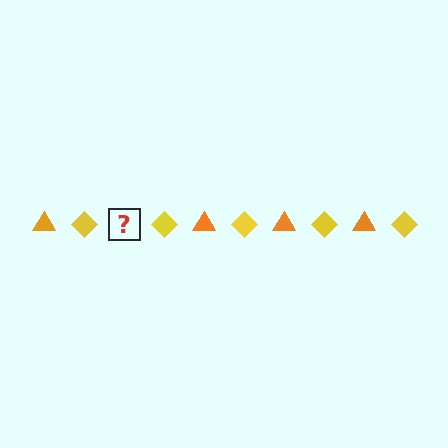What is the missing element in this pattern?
The missing element is an orange triangle.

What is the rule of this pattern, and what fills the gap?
The rule is that the pattern alternates between orange triangle and yellow diamond. The gap should be filled with an orange triangle.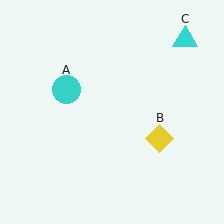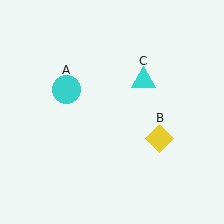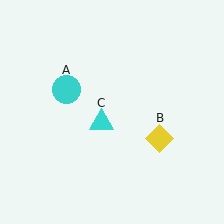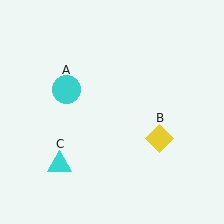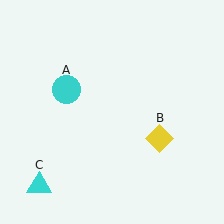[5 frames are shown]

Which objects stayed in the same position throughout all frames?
Cyan circle (object A) and yellow diamond (object B) remained stationary.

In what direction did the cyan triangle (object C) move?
The cyan triangle (object C) moved down and to the left.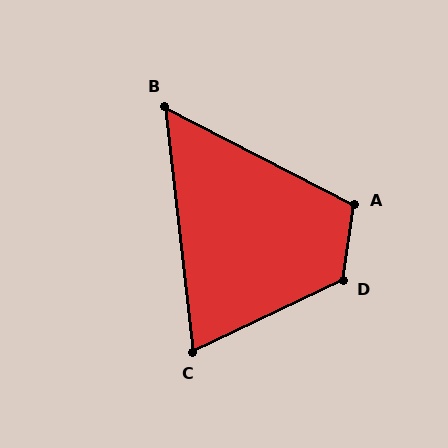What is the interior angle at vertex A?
Approximately 109 degrees (obtuse).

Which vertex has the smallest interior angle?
B, at approximately 56 degrees.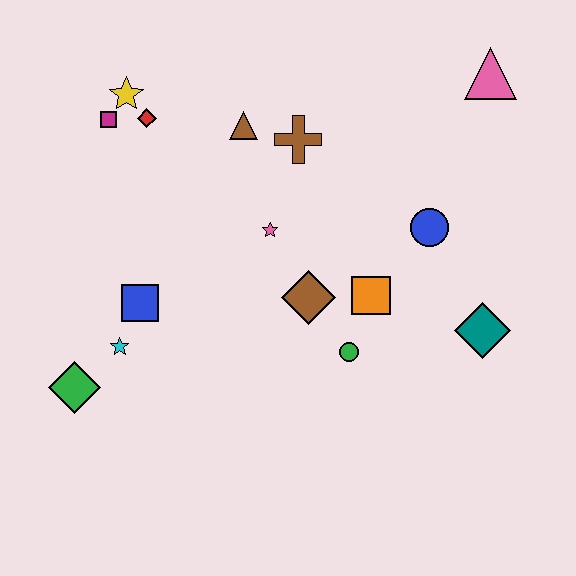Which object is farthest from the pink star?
The pink triangle is farthest from the pink star.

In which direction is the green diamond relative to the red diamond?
The green diamond is below the red diamond.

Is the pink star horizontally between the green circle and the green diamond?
Yes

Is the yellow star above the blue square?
Yes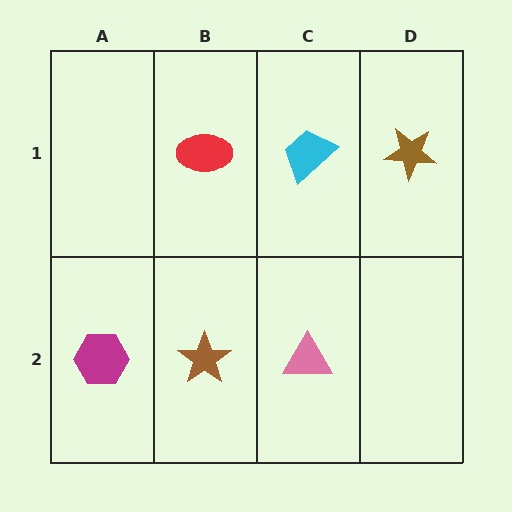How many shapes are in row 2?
3 shapes.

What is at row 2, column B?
A brown star.